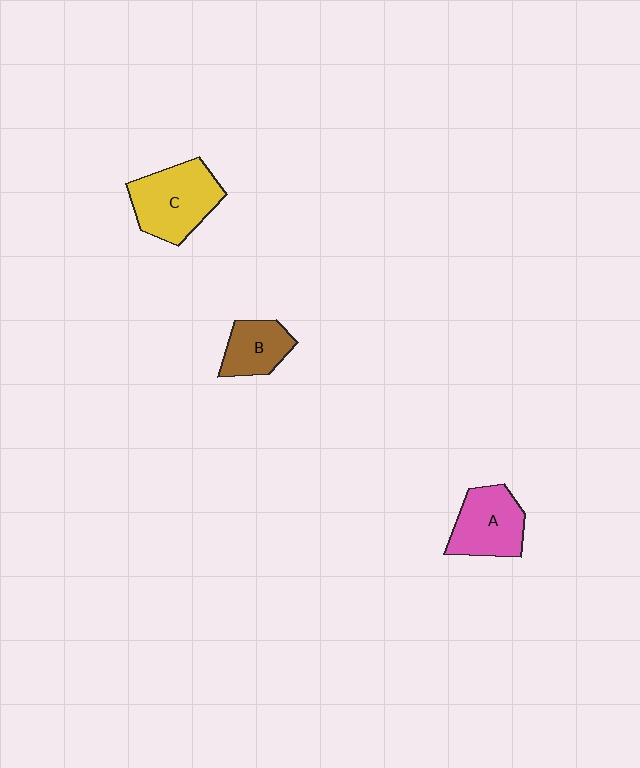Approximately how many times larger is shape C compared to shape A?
Approximately 1.2 times.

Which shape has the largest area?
Shape C (yellow).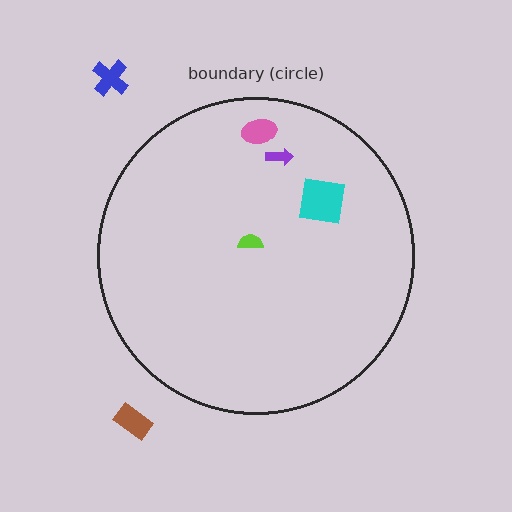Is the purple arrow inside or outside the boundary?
Inside.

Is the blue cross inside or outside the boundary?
Outside.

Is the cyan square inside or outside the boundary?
Inside.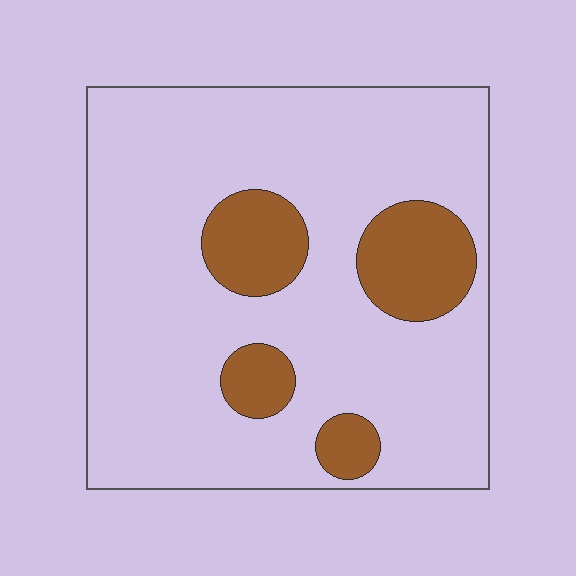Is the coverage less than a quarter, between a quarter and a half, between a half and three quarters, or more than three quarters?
Less than a quarter.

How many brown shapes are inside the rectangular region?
4.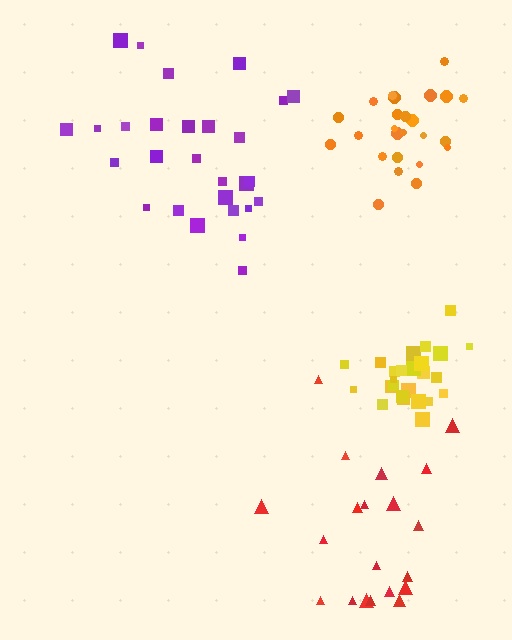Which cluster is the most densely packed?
Yellow.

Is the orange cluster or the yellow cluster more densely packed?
Yellow.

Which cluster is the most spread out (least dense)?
Red.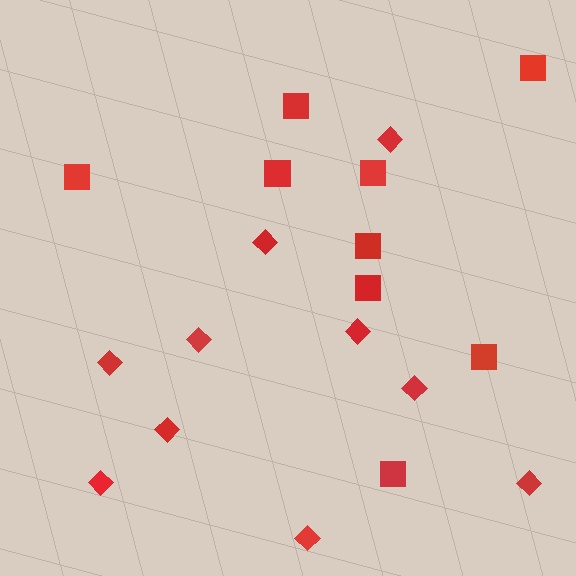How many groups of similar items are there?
There are 2 groups: one group of diamonds (10) and one group of squares (9).